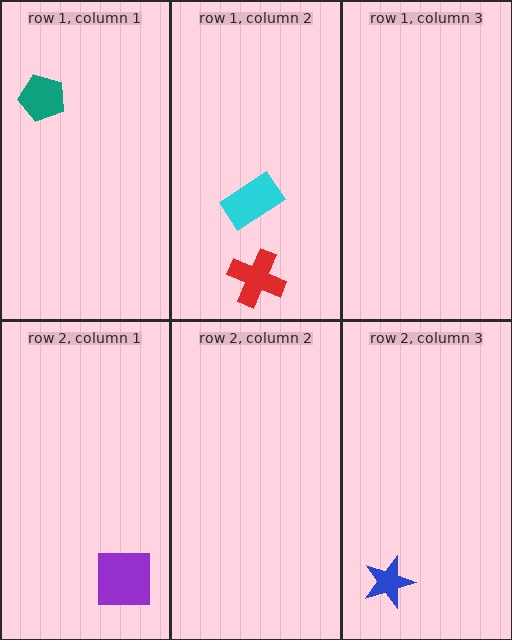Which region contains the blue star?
The row 2, column 3 region.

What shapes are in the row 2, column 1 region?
The purple square.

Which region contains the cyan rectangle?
The row 1, column 2 region.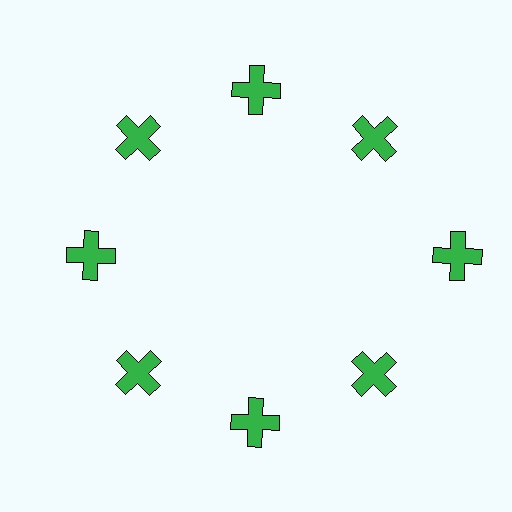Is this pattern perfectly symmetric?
No. The 8 green crosses are arranged in a ring, but one element near the 3 o'clock position is pushed outward from the center, breaking the 8-fold rotational symmetry.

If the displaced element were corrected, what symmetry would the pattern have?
It would have 8-fold rotational symmetry — the pattern would map onto itself every 45 degrees.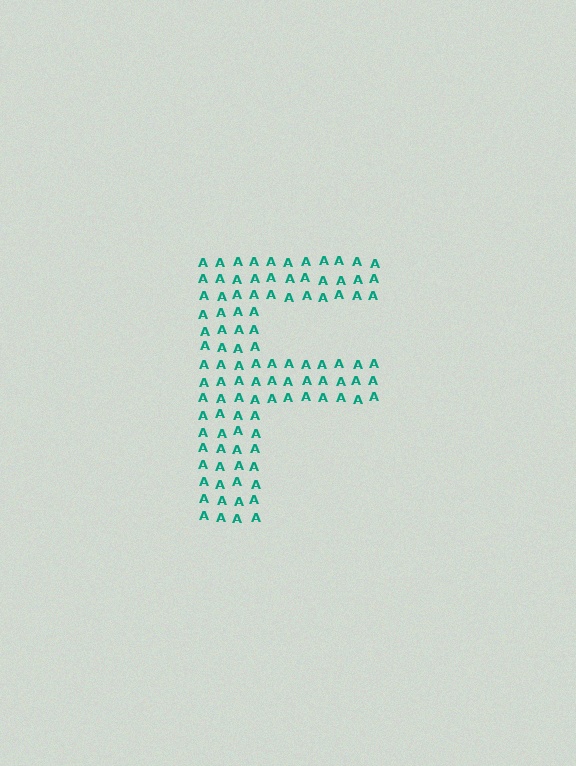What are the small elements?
The small elements are letter A's.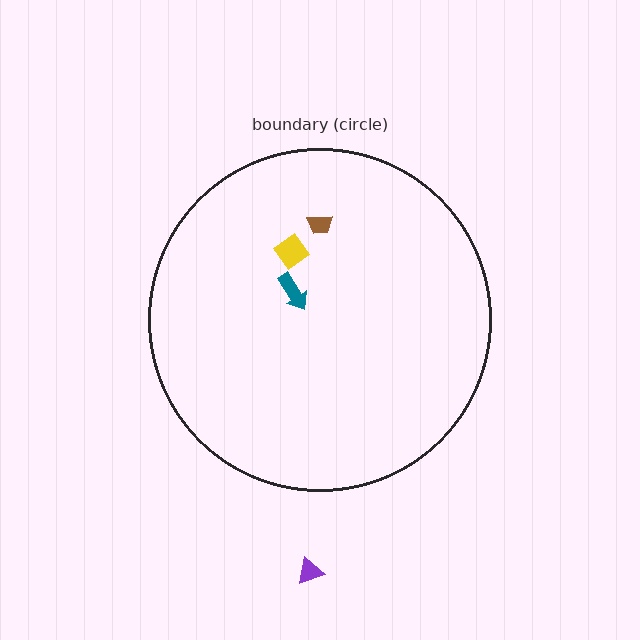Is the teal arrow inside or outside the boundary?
Inside.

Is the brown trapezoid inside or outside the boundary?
Inside.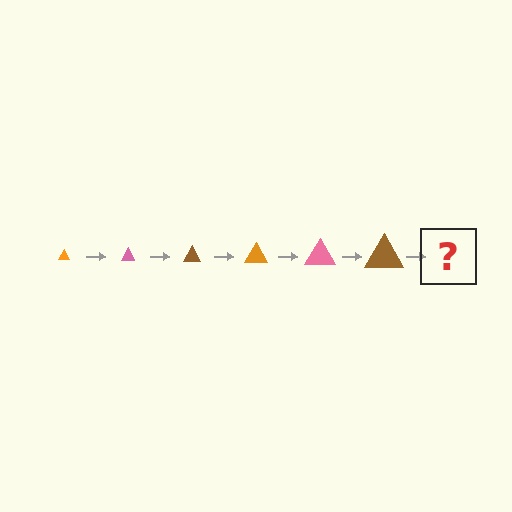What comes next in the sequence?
The next element should be an orange triangle, larger than the previous one.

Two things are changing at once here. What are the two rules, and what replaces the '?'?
The two rules are that the triangle grows larger each step and the color cycles through orange, pink, and brown. The '?' should be an orange triangle, larger than the previous one.